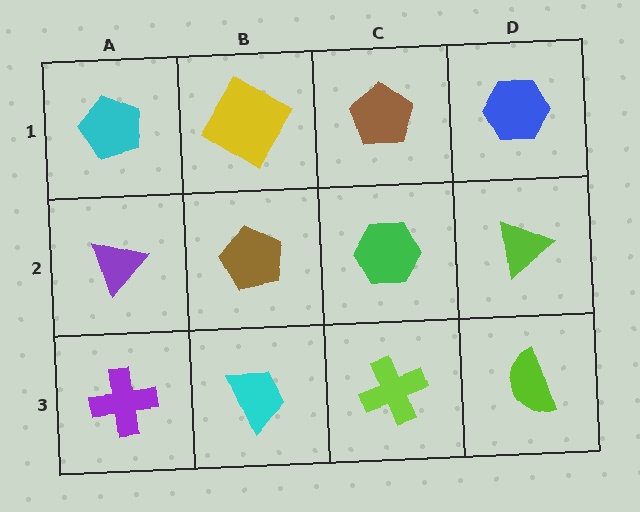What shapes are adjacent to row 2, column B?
A yellow diamond (row 1, column B), a cyan trapezoid (row 3, column B), a purple triangle (row 2, column A), a green hexagon (row 2, column C).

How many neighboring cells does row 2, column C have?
4.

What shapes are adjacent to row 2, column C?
A brown pentagon (row 1, column C), a lime cross (row 3, column C), a brown pentagon (row 2, column B), a lime triangle (row 2, column D).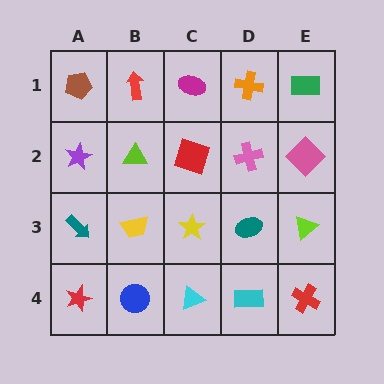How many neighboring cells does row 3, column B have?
4.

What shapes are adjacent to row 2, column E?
A green rectangle (row 1, column E), a lime triangle (row 3, column E), a pink cross (row 2, column D).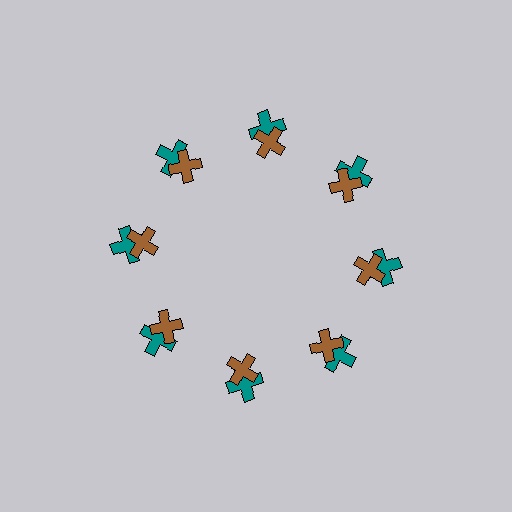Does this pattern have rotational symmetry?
Yes, this pattern has 8-fold rotational symmetry. It looks the same after rotating 45 degrees around the center.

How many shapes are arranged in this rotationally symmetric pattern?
There are 16 shapes, arranged in 8 groups of 2.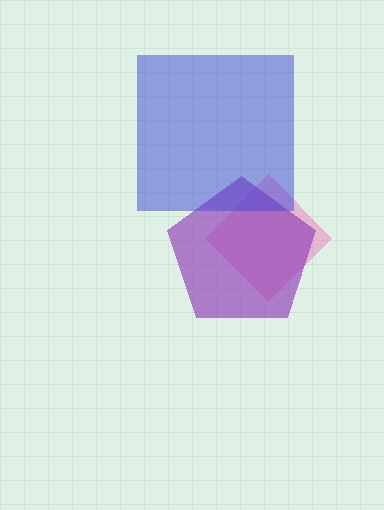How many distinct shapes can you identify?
There are 3 distinct shapes: a pink diamond, a purple pentagon, a blue square.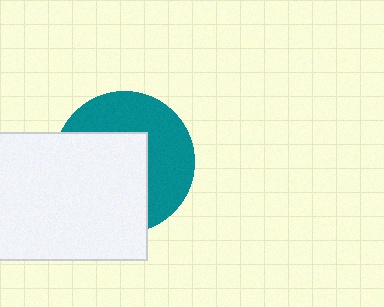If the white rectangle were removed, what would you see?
You would see the complete teal circle.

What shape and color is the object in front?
The object in front is a white rectangle.